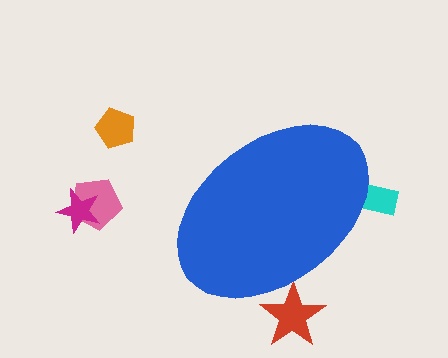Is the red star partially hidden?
Yes, the red star is partially hidden behind the blue ellipse.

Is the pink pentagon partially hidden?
No, the pink pentagon is fully visible.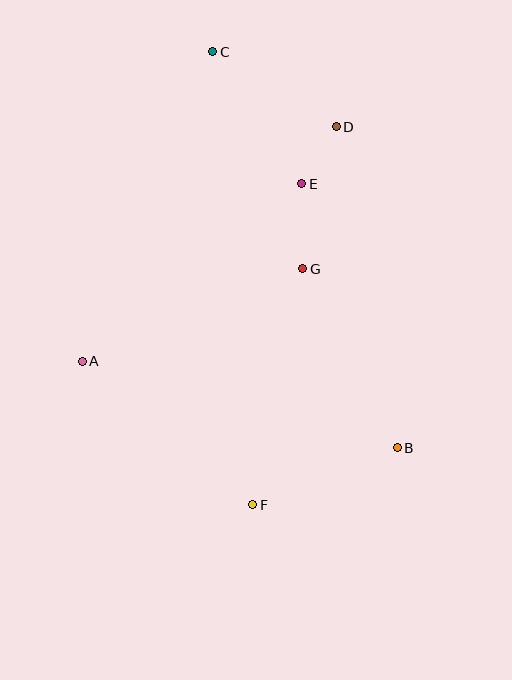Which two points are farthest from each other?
Points C and F are farthest from each other.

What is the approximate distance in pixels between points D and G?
The distance between D and G is approximately 146 pixels.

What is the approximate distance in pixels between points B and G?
The distance between B and G is approximately 202 pixels.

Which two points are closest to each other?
Points D and E are closest to each other.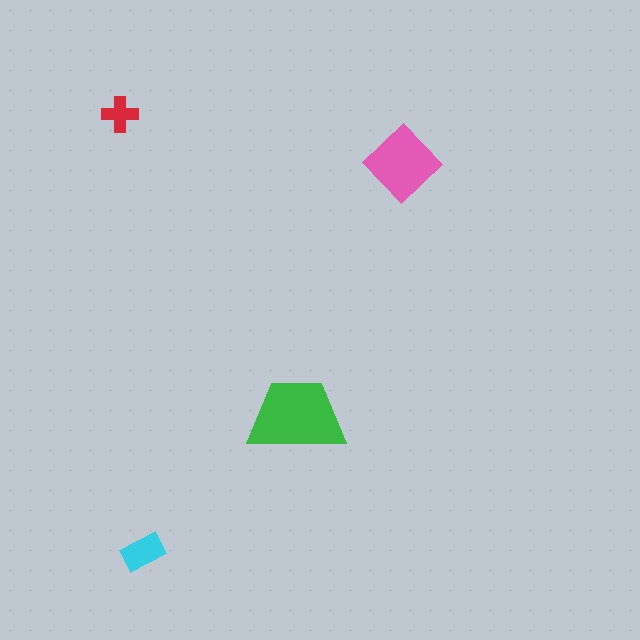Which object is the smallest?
The red cross.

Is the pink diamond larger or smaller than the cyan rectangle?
Larger.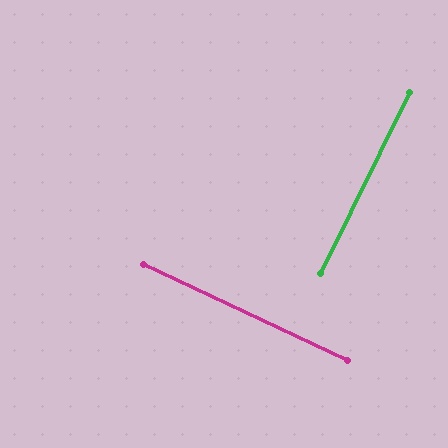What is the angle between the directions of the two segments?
Approximately 89 degrees.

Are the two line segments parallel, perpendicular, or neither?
Perpendicular — they meet at approximately 89°.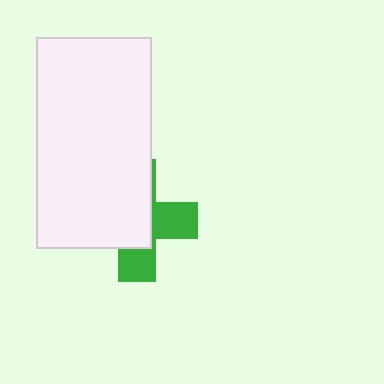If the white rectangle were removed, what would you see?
You would see the complete green cross.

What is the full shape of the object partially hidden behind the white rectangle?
The partially hidden object is a green cross.